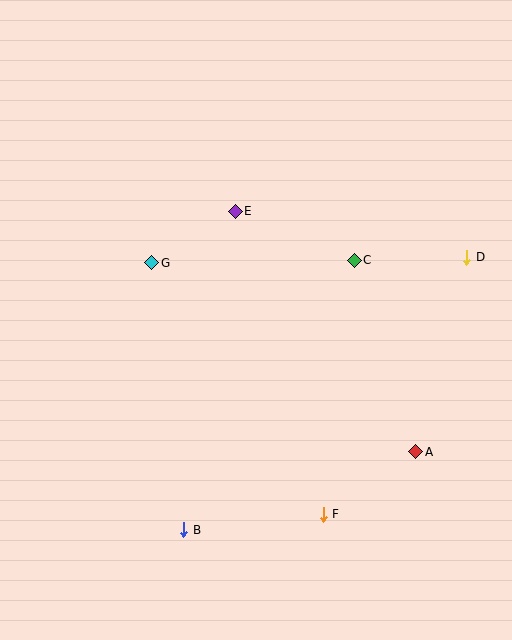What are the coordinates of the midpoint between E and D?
The midpoint between E and D is at (351, 234).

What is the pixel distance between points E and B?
The distance between E and B is 323 pixels.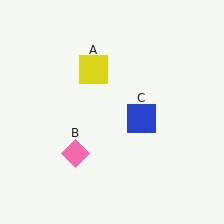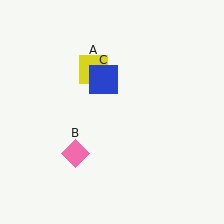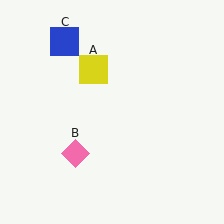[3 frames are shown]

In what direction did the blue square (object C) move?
The blue square (object C) moved up and to the left.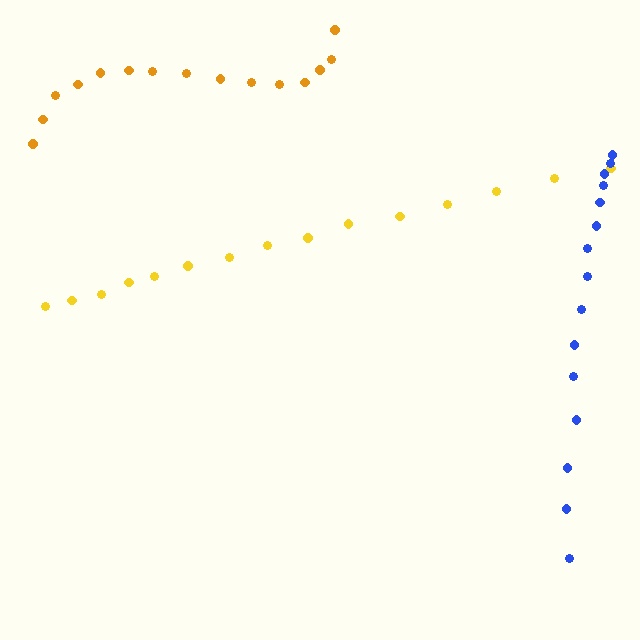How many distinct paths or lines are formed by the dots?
There are 3 distinct paths.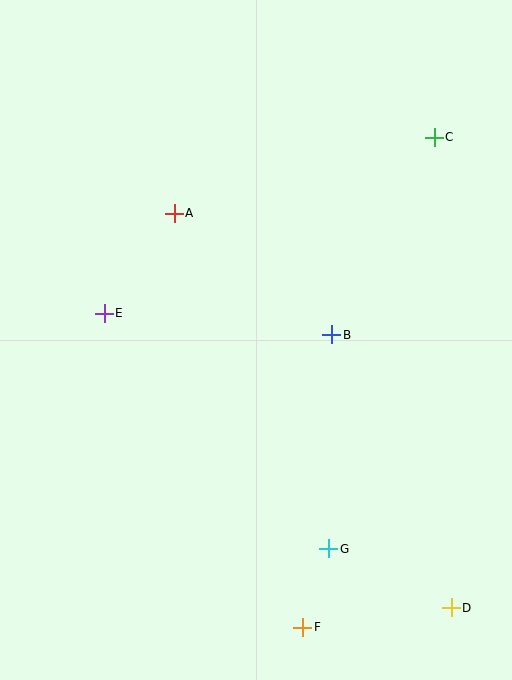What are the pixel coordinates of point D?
Point D is at (451, 608).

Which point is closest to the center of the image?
Point B at (332, 335) is closest to the center.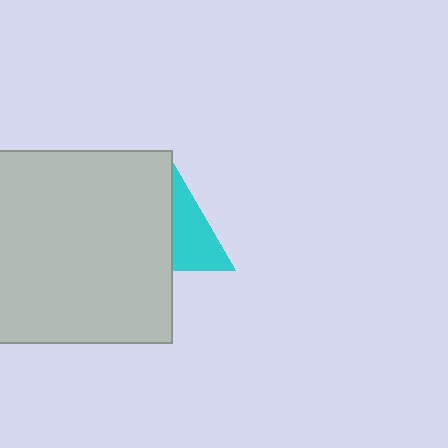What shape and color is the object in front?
The object in front is a light gray square.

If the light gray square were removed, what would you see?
You would see the complete cyan triangle.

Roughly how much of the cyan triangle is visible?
About half of it is visible (roughly 50%).